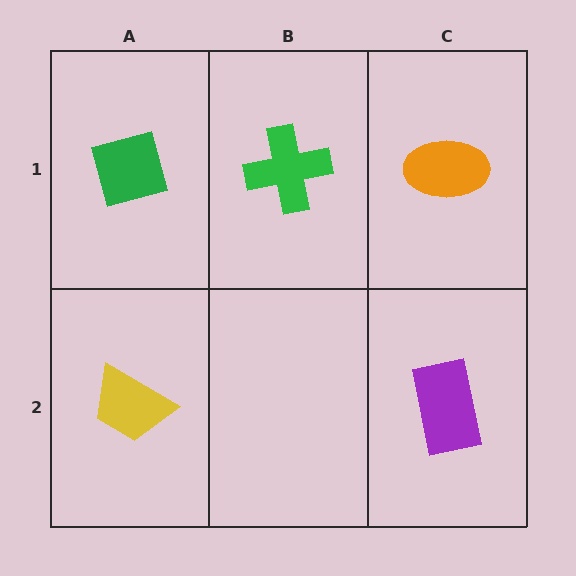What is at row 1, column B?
A green cross.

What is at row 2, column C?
A purple rectangle.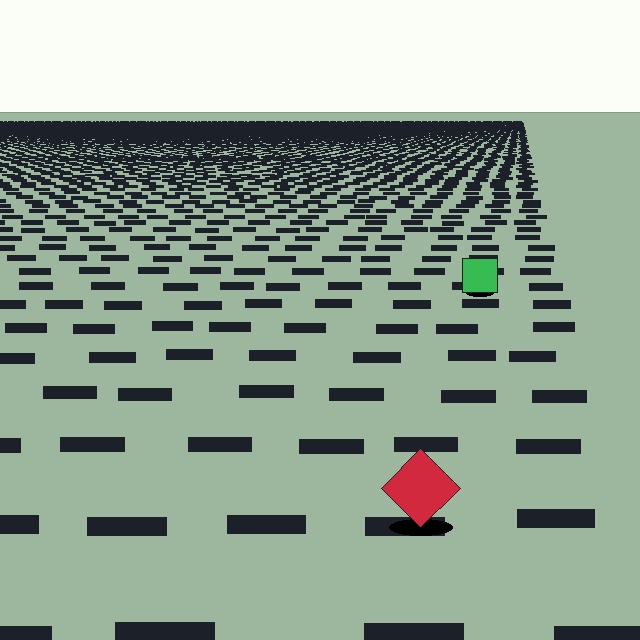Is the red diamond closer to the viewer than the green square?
Yes. The red diamond is closer — you can tell from the texture gradient: the ground texture is coarser near it.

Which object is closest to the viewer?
The red diamond is closest. The texture marks near it are larger and more spread out.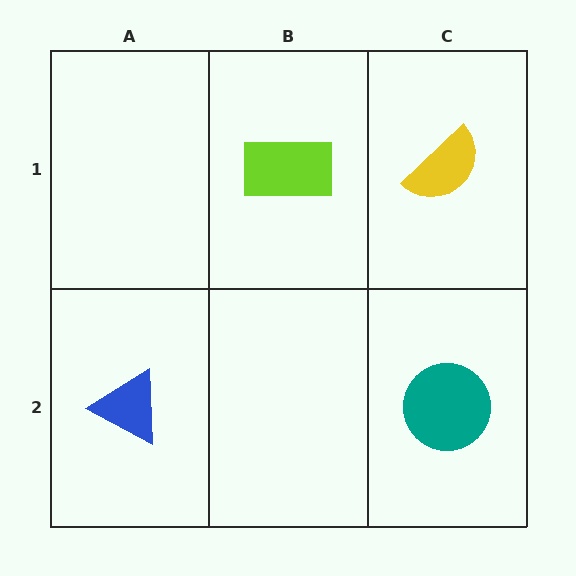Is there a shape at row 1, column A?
No, that cell is empty.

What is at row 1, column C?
A yellow semicircle.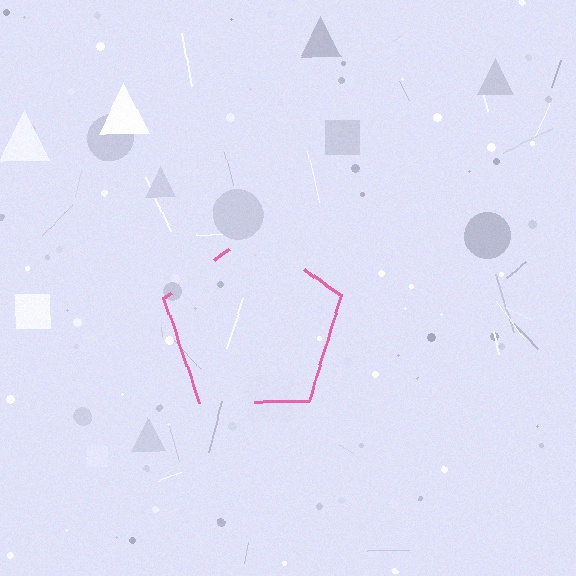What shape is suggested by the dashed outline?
The dashed outline suggests a pentagon.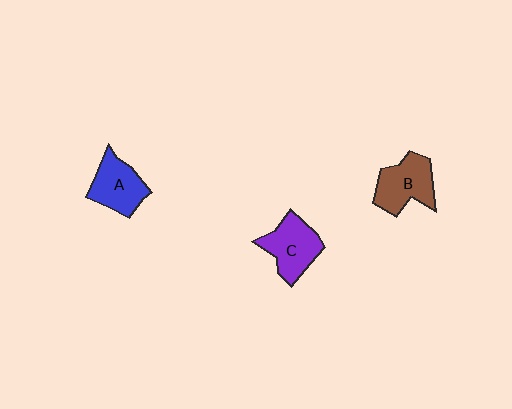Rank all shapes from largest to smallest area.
From largest to smallest: C (purple), B (brown), A (blue).